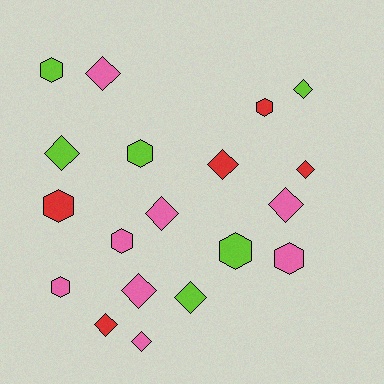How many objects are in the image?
There are 19 objects.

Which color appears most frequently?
Pink, with 8 objects.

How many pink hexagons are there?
There are 3 pink hexagons.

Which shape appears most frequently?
Diamond, with 11 objects.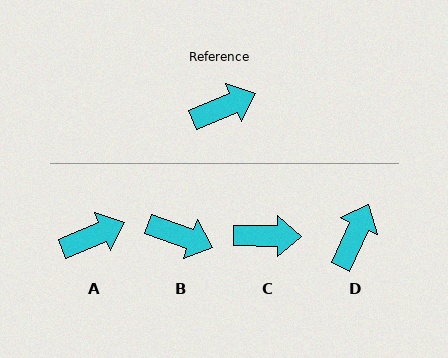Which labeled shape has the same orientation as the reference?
A.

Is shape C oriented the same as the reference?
No, it is off by about 23 degrees.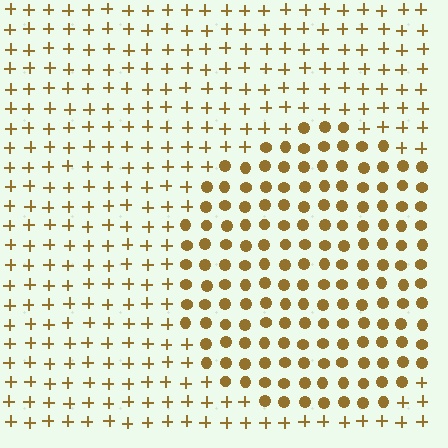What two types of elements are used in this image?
The image uses circles inside the circle region and plus signs outside it.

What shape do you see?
I see a circle.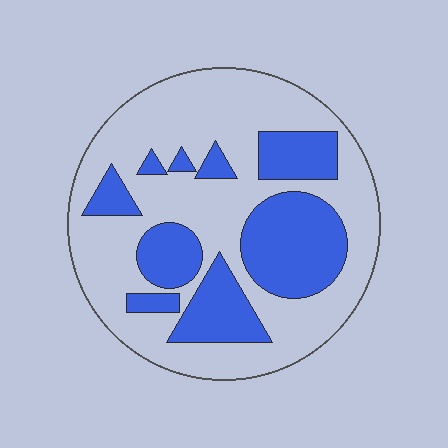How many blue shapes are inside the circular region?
9.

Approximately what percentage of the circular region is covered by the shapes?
Approximately 35%.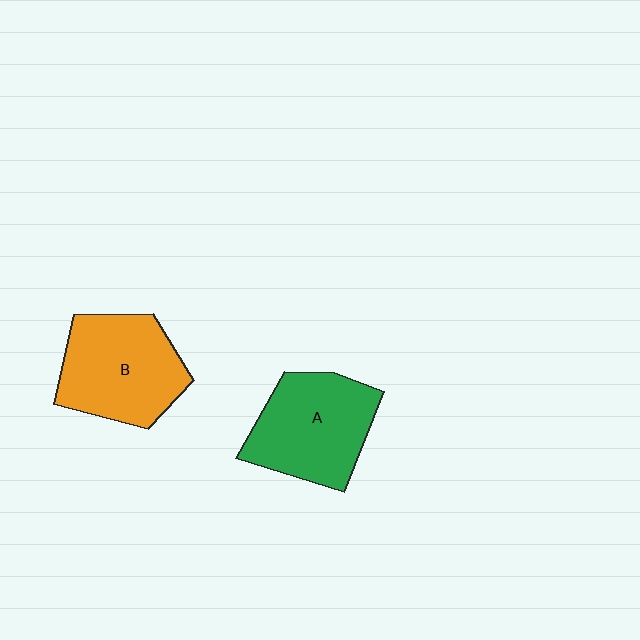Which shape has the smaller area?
Shape A (green).